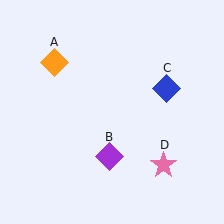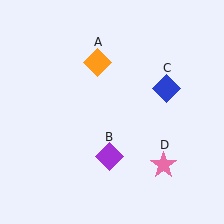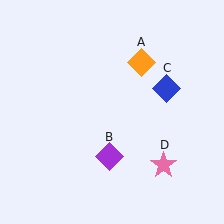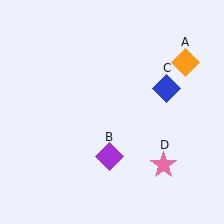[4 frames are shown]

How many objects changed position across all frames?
1 object changed position: orange diamond (object A).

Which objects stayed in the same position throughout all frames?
Purple diamond (object B) and blue diamond (object C) and pink star (object D) remained stationary.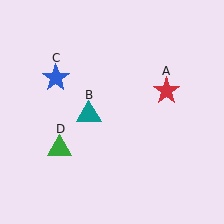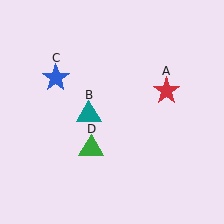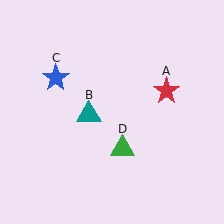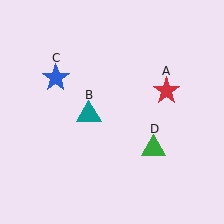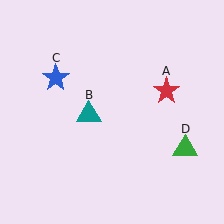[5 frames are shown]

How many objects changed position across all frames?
1 object changed position: green triangle (object D).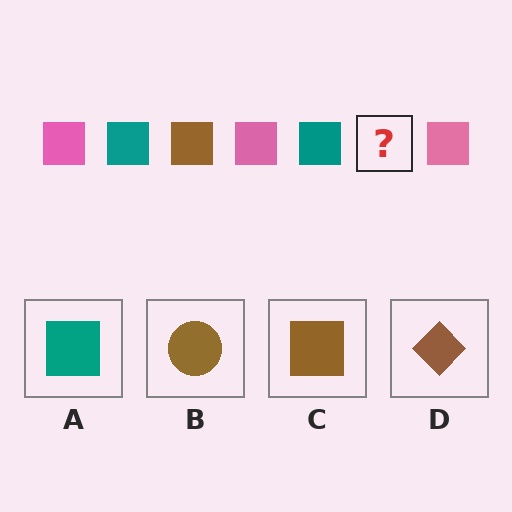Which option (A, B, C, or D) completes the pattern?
C.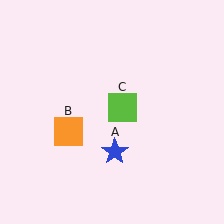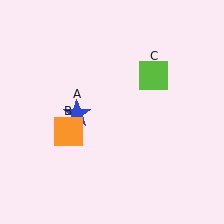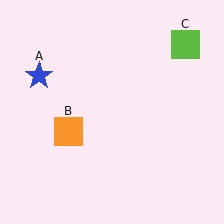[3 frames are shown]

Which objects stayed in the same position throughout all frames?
Orange square (object B) remained stationary.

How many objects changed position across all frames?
2 objects changed position: blue star (object A), lime square (object C).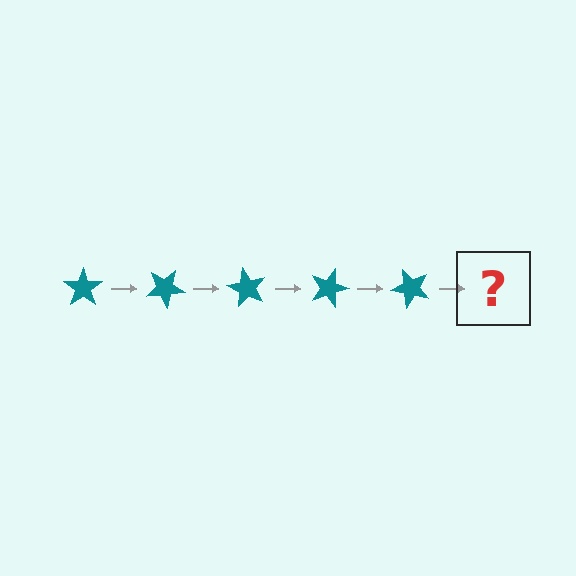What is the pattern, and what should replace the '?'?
The pattern is that the star rotates 30 degrees each step. The '?' should be a teal star rotated 150 degrees.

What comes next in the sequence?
The next element should be a teal star rotated 150 degrees.